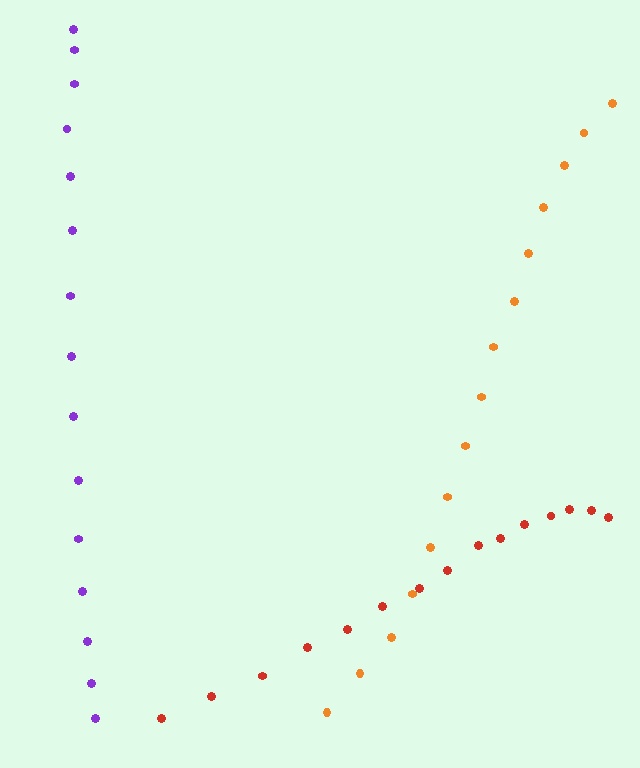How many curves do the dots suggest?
There are 3 distinct paths.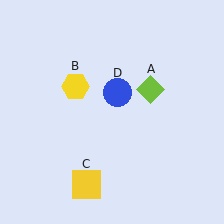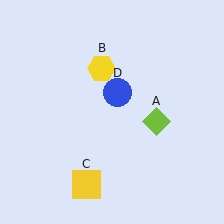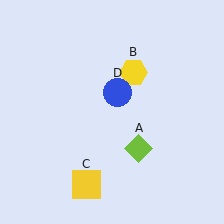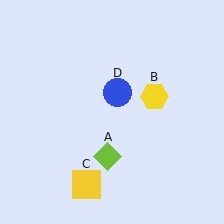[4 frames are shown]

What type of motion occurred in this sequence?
The lime diamond (object A), yellow hexagon (object B) rotated clockwise around the center of the scene.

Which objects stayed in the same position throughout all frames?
Yellow square (object C) and blue circle (object D) remained stationary.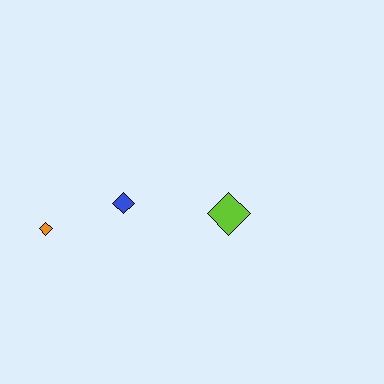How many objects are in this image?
There are 3 objects.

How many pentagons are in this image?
There are no pentagons.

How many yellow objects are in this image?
There are no yellow objects.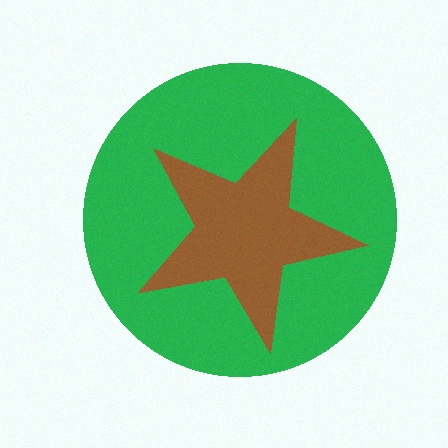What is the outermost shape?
The green circle.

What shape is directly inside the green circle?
The brown star.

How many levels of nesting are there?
2.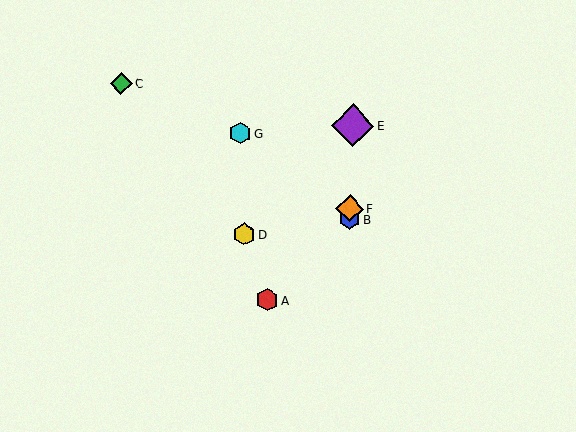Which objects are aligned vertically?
Objects B, E, F are aligned vertically.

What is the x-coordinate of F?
Object F is at x≈350.